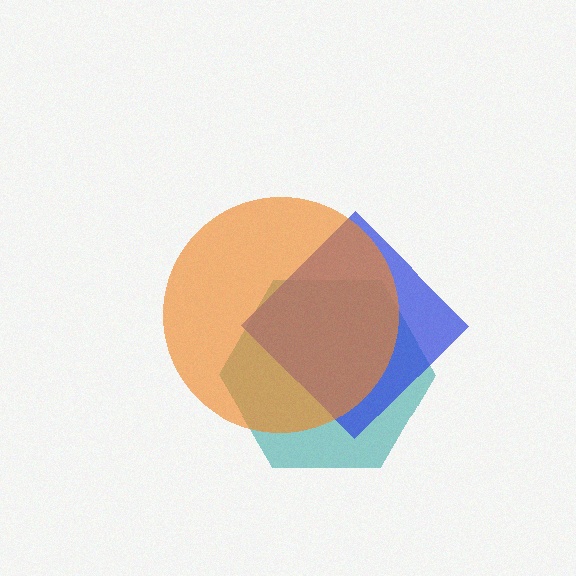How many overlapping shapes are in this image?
There are 3 overlapping shapes in the image.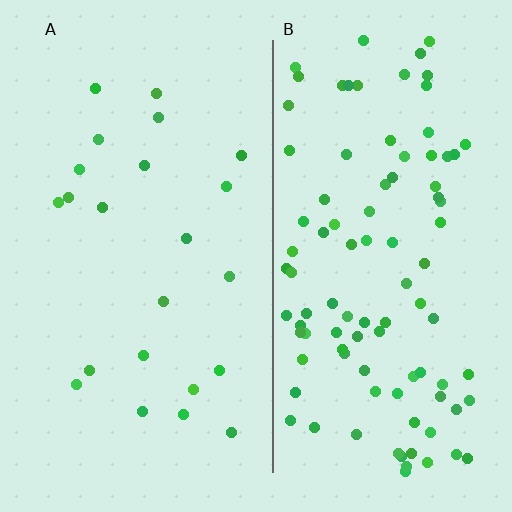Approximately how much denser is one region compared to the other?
Approximately 4.3× — region B over region A.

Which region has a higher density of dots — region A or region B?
B (the right).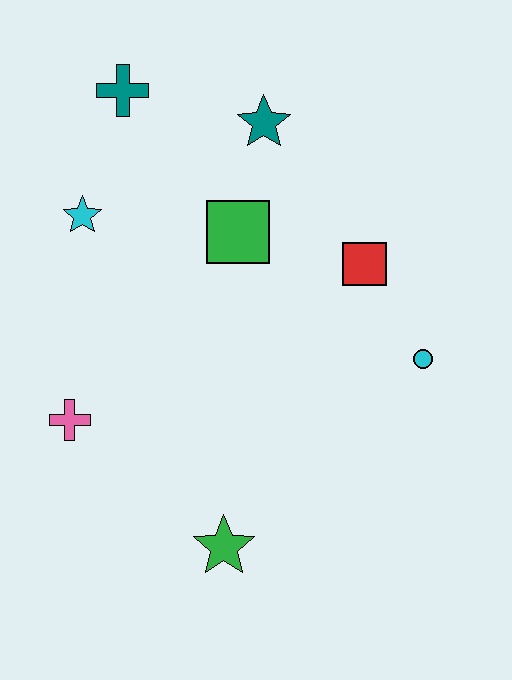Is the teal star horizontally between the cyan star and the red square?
Yes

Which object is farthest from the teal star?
The green star is farthest from the teal star.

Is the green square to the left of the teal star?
Yes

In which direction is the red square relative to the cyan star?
The red square is to the right of the cyan star.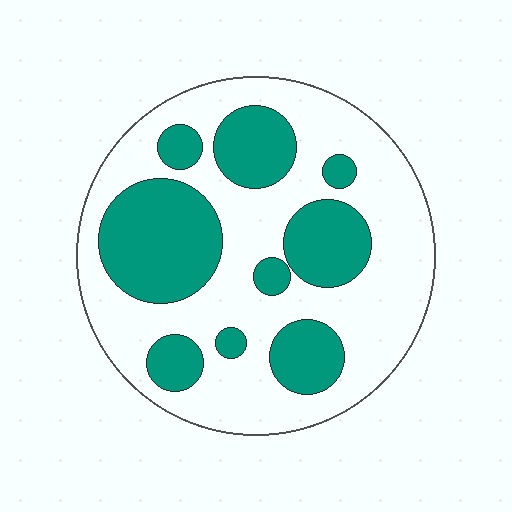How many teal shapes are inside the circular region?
9.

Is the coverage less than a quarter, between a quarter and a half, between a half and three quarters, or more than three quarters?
Between a quarter and a half.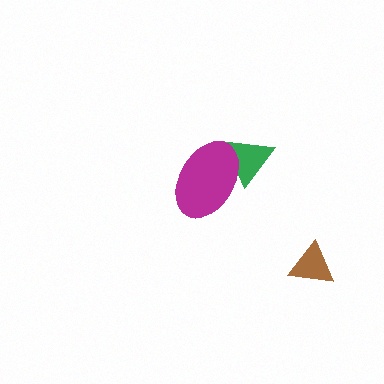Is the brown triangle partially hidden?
No, no other shape covers it.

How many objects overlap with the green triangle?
1 object overlaps with the green triangle.